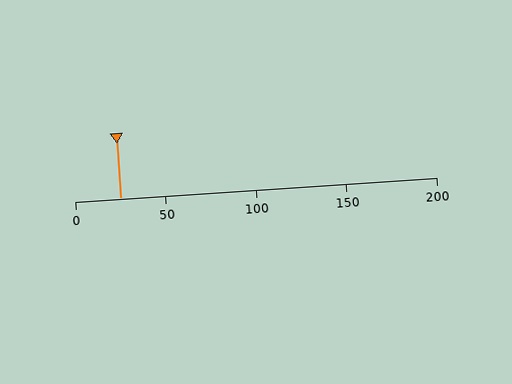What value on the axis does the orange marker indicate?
The marker indicates approximately 25.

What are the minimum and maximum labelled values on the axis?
The axis runs from 0 to 200.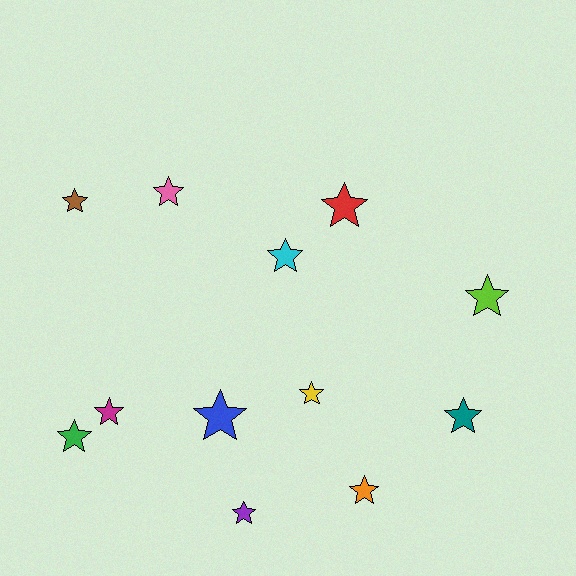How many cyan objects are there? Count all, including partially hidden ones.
There is 1 cyan object.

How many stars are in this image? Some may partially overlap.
There are 12 stars.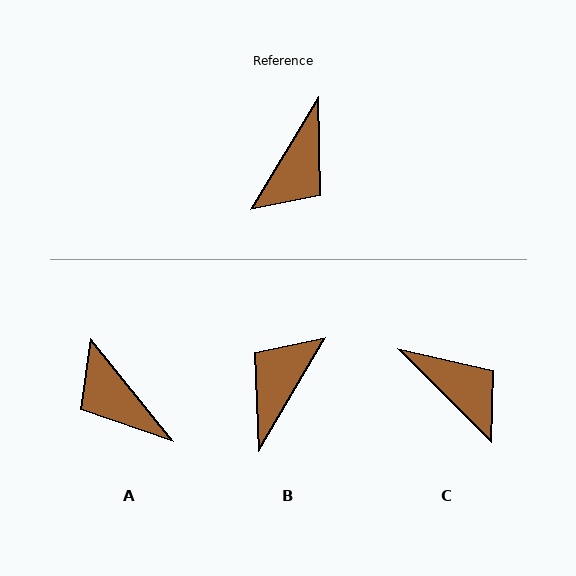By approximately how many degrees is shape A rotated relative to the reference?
Approximately 110 degrees clockwise.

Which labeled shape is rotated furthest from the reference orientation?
B, about 179 degrees away.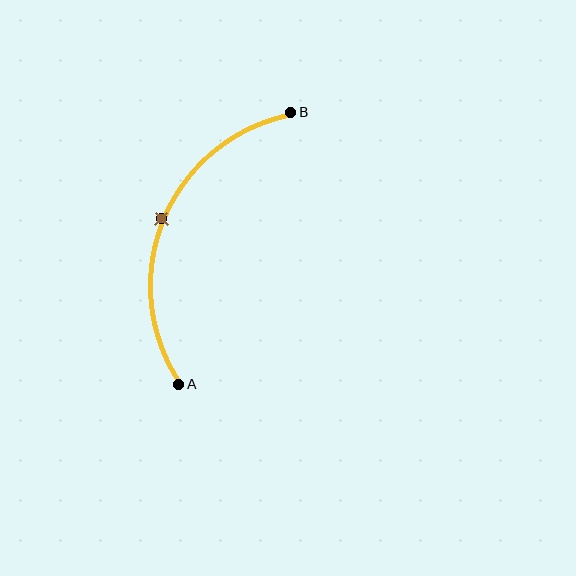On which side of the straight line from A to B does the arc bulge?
The arc bulges to the left of the straight line connecting A and B.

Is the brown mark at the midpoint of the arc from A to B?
Yes. The brown mark lies on the arc at equal arc-length from both A and B — it is the arc midpoint.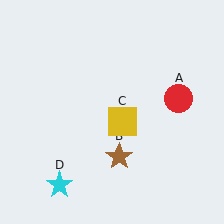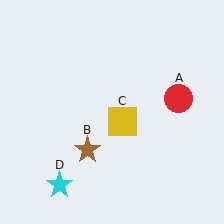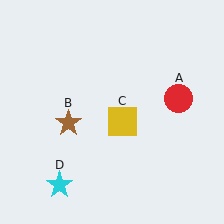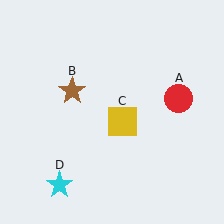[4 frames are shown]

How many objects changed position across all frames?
1 object changed position: brown star (object B).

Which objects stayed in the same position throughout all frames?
Red circle (object A) and yellow square (object C) and cyan star (object D) remained stationary.